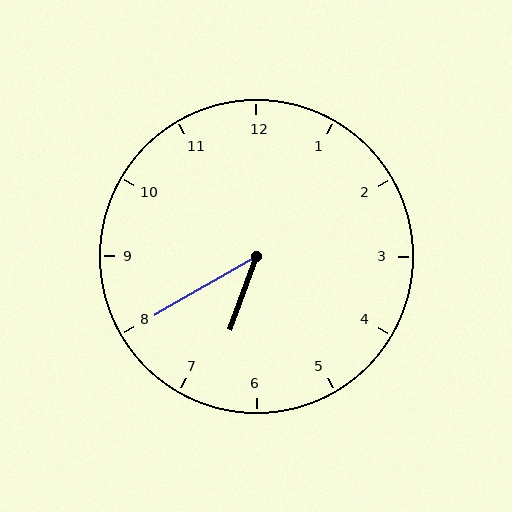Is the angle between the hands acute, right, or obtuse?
It is acute.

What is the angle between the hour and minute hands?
Approximately 40 degrees.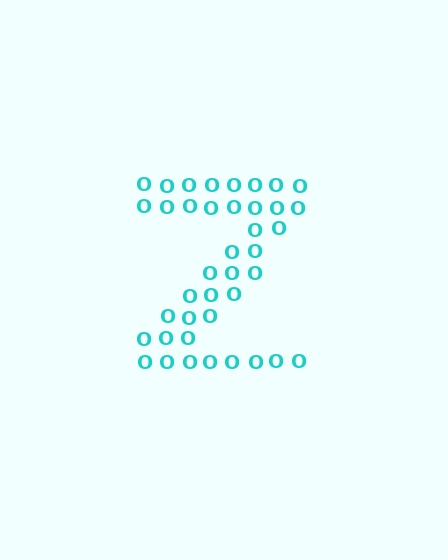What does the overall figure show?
The overall figure shows the letter Z.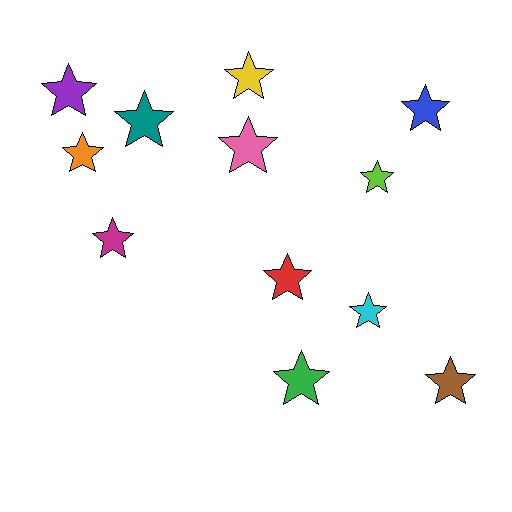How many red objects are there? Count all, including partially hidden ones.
There is 1 red object.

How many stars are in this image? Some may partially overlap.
There are 12 stars.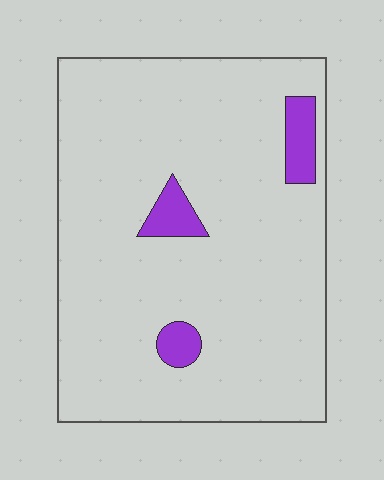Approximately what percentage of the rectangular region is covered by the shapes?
Approximately 5%.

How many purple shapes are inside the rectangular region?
3.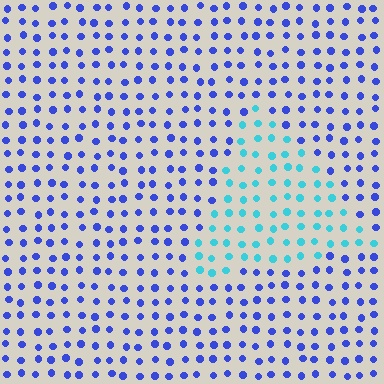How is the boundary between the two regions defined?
The boundary is defined purely by a slight shift in hue (about 50 degrees). Spacing, size, and orientation are identical on both sides.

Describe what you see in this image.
The image is filled with small blue elements in a uniform arrangement. A triangle-shaped region is visible where the elements are tinted to a slightly different hue, forming a subtle color boundary.